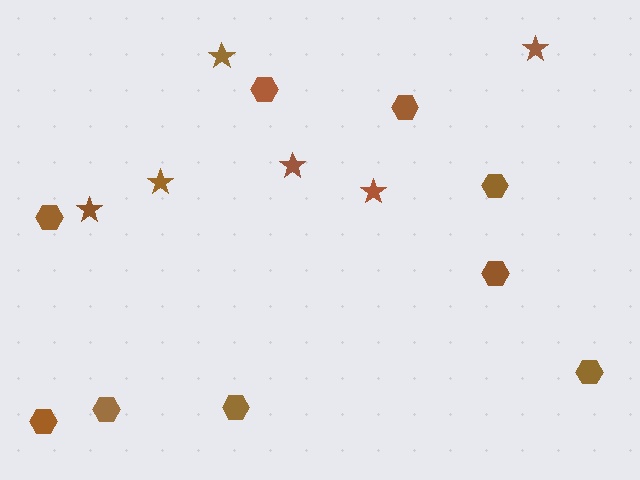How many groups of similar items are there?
There are 2 groups: one group of hexagons (9) and one group of stars (6).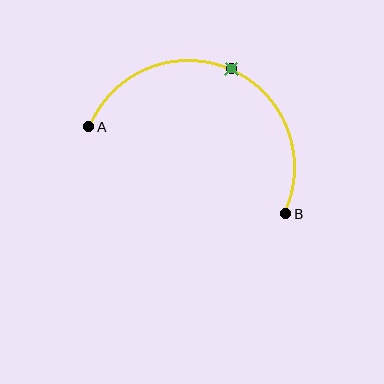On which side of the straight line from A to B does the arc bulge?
The arc bulges above the straight line connecting A and B.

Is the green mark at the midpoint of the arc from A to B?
Yes. The green mark lies on the arc at equal arc-length from both A and B — it is the arc midpoint.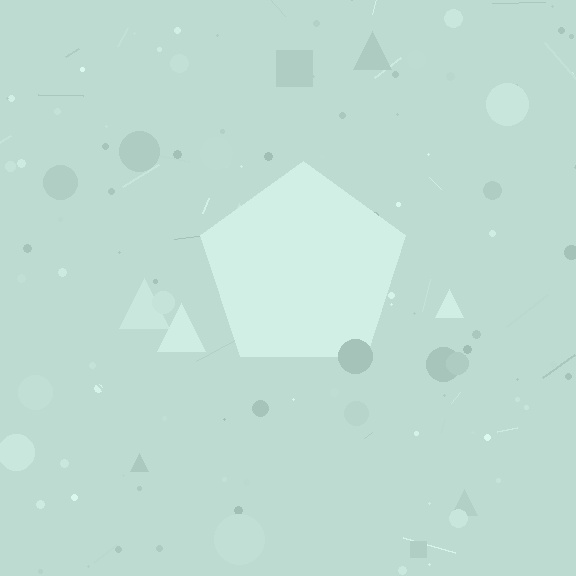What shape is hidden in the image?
A pentagon is hidden in the image.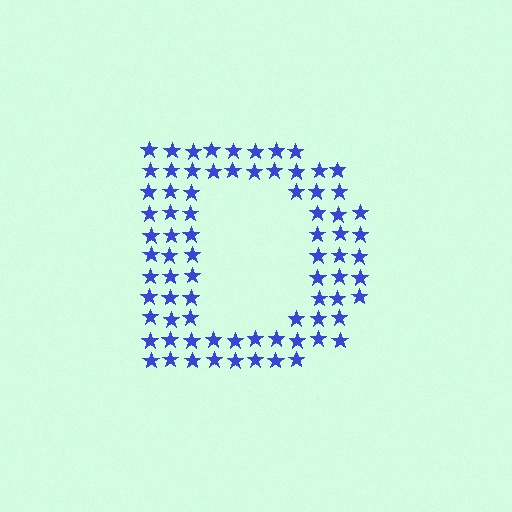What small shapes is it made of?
It is made of small stars.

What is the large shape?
The large shape is the letter D.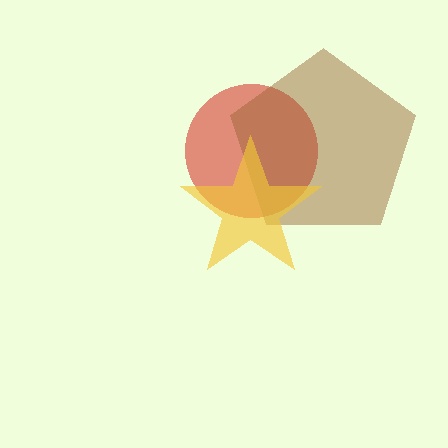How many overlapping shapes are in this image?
There are 3 overlapping shapes in the image.